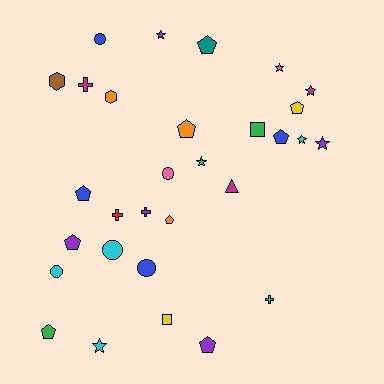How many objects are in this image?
There are 30 objects.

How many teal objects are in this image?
There is 1 teal object.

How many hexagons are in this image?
There are 2 hexagons.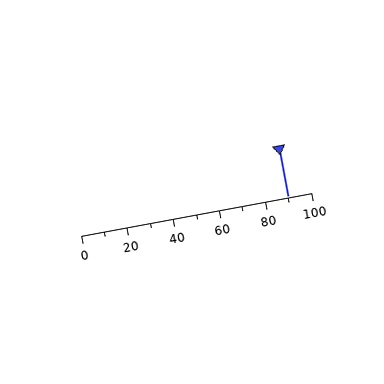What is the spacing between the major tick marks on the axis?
The major ticks are spaced 20 apart.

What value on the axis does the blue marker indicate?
The marker indicates approximately 90.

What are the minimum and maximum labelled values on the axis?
The axis runs from 0 to 100.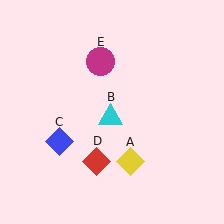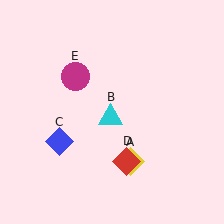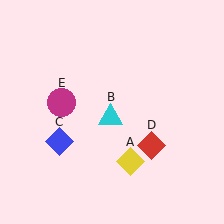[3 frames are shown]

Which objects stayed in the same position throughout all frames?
Yellow diamond (object A) and cyan triangle (object B) and blue diamond (object C) remained stationary.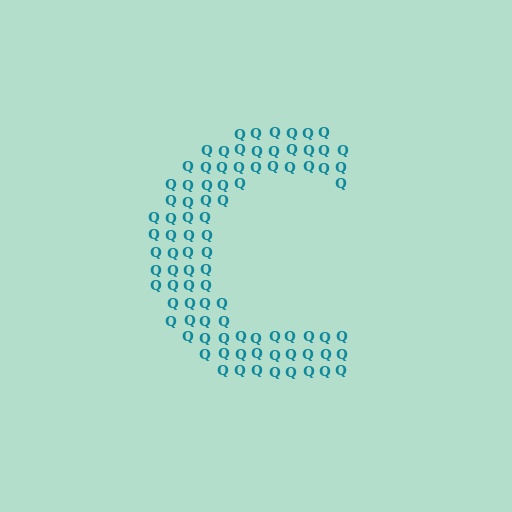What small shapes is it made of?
It is made of small letter Q's.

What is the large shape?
The large shape is the letter C.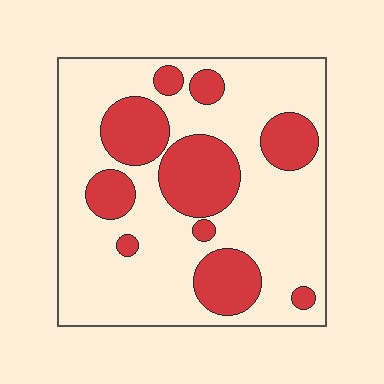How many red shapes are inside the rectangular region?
10.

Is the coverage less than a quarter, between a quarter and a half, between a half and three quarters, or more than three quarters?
Between a quarter and a half.